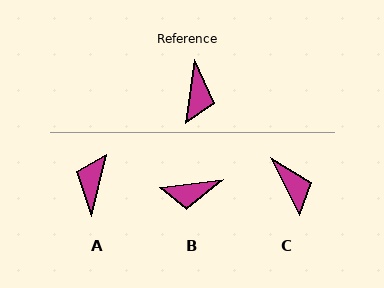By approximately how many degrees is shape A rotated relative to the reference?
Approximately 175 degrees counter-clockwise.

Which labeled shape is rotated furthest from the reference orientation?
A, about 175 degrees away.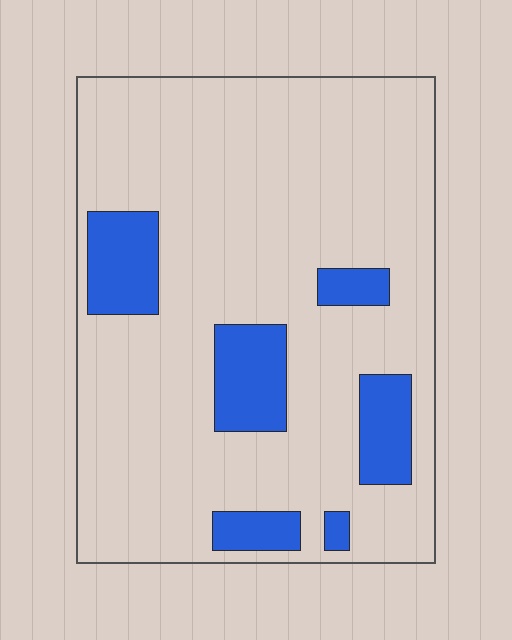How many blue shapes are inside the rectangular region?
6.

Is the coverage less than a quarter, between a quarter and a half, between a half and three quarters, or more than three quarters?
Less than a quarter.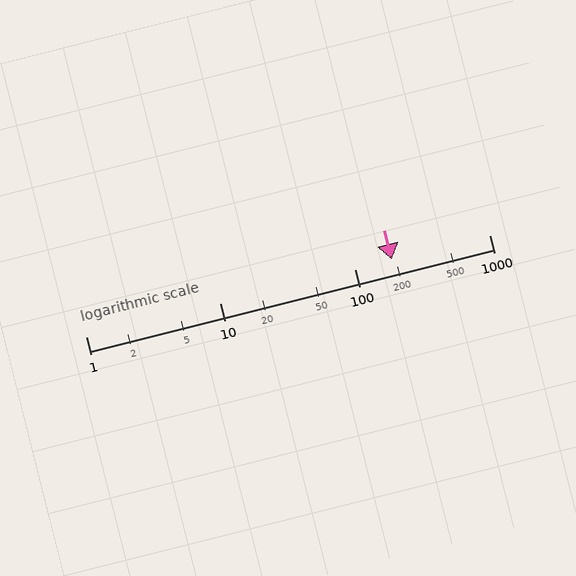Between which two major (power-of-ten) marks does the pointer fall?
The pointer is between 100 and 1000.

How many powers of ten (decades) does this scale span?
The scale spans 3 decades, from 1 to 1000.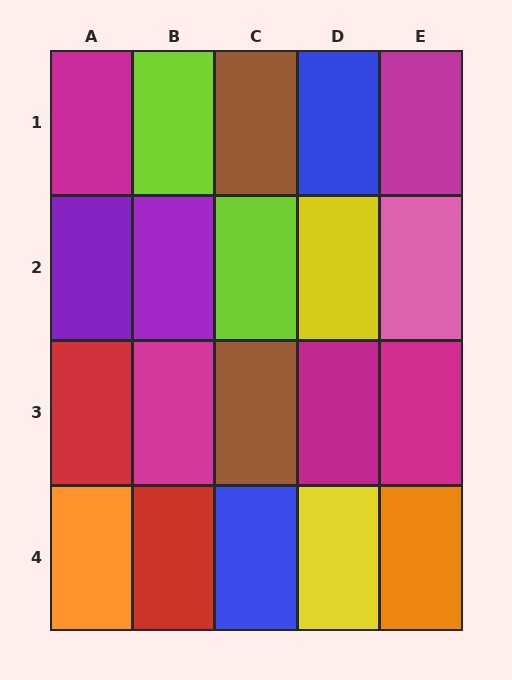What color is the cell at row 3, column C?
Brown.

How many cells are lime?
2 cells are lime.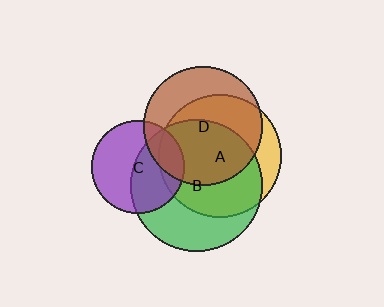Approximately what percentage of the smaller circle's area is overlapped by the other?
Approximately 15%.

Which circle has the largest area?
Circle B (green).